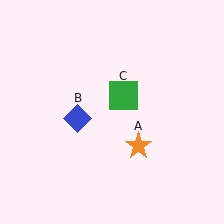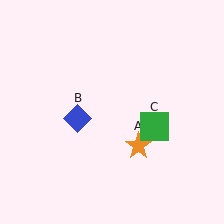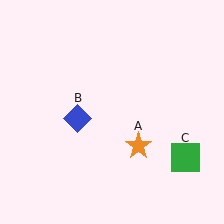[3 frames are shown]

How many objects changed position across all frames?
1 object changed position: green square (object C).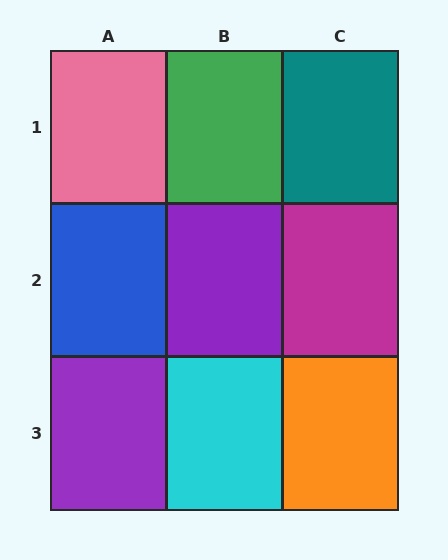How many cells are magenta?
1 cell is magenta.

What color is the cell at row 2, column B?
Purple.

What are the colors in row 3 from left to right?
Purple, cyan, orange.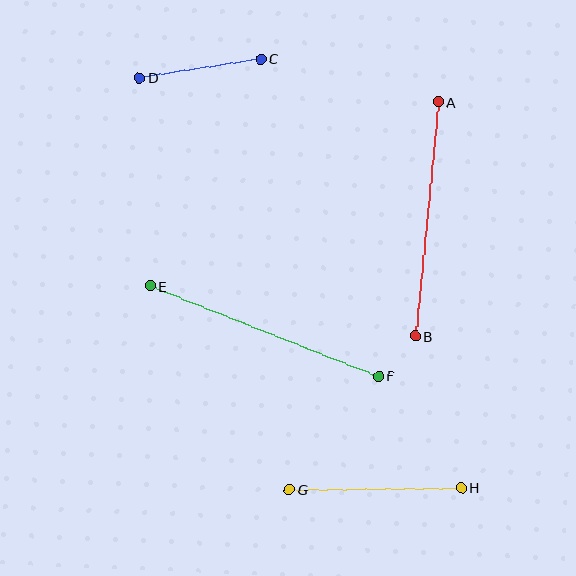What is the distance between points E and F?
The distance is approximately 245 pixels.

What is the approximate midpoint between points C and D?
The midpoint is at approximately (200, 68) pixels.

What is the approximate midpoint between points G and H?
The midpoint is at approximately (375, 489) pixels.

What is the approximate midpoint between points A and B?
The midpoint is at approximately (427, 219) pixels.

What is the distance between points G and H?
The distance is approximately 172 pixels.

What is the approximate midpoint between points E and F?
The midpoint is at approximately (265, 331) pixels.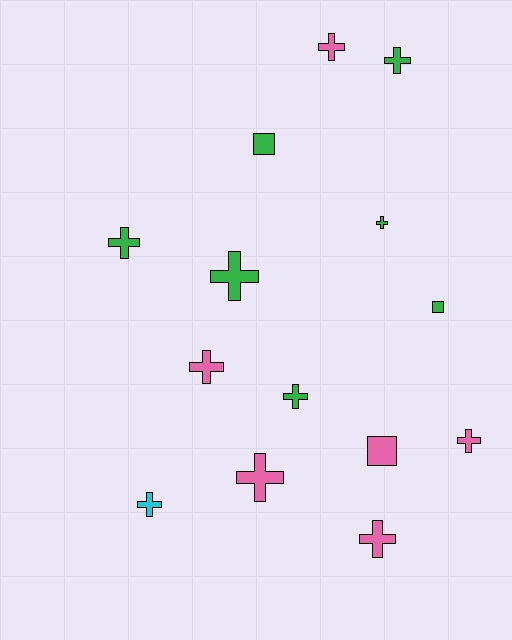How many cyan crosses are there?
There is 1 cyan cross.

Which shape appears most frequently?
Cross, with 11 objects.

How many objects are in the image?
There are 14 objects.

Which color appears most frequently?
Green, with 7 objects.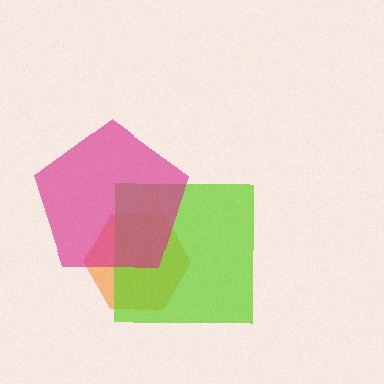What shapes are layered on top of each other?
The layered shapes are: an orange hexagon, a lime square, a magenta pentagon.